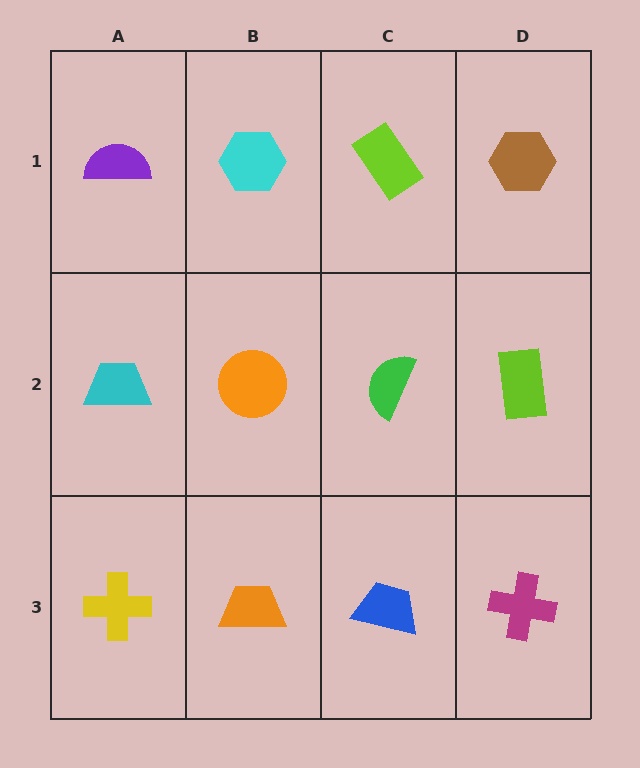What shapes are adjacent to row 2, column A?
A purple semicircle (row 1, column A), a yellow cross (row 3, column A), an orange circle (row 2, column B).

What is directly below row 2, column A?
A yellow cross.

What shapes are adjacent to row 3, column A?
A cyan trapezoid (row 2, column A), an orange trapezoid (row 3, column B).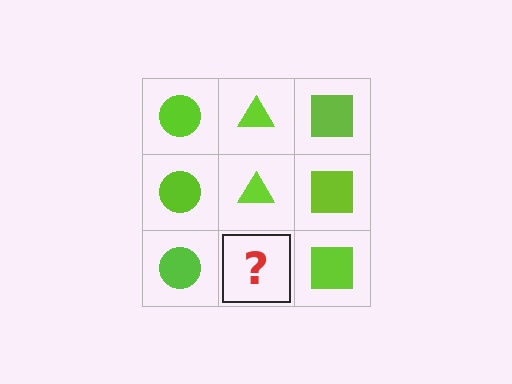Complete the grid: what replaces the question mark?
The question mark should be replaced with a lime triangle.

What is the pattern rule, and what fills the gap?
The rule is that each column has a consistent shape. The gap should be filled with a lime triangle.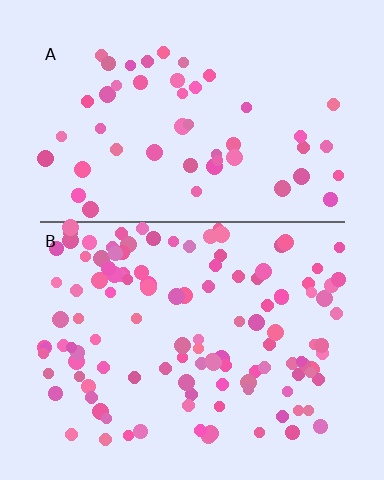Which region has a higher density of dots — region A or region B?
B (the bottom).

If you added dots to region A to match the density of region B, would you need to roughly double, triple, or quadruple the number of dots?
Approximately double.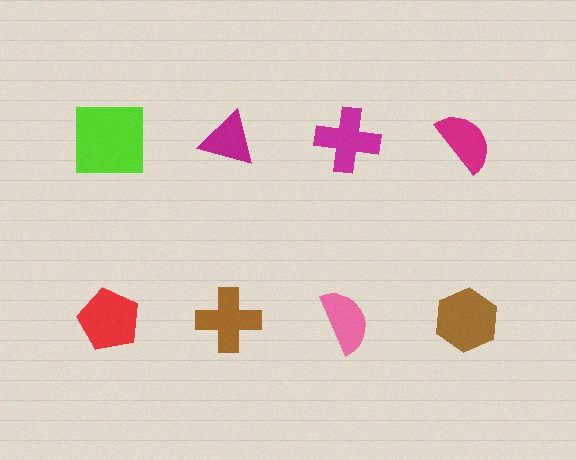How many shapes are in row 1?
4 shapes.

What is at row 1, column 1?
A lime square.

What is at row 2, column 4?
A brown hexagon.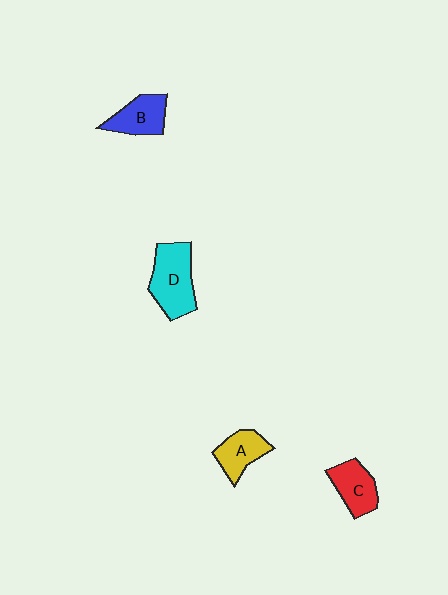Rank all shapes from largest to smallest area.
From largest to smallest: D (cyan), B (blue), C (red), A (yellow).